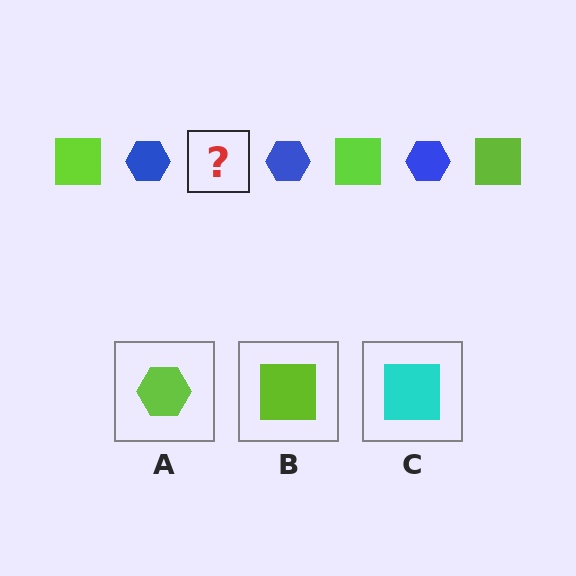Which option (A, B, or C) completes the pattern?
B.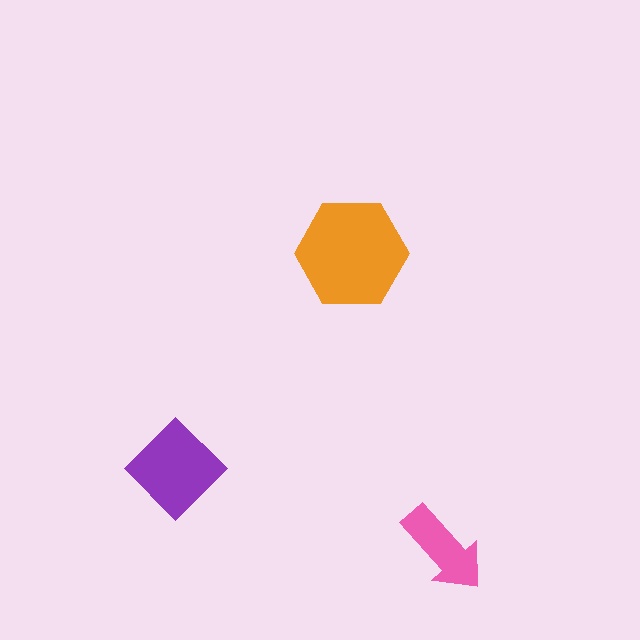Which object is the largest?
The orange hexagon.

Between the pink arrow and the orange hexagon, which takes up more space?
The orange hexagon.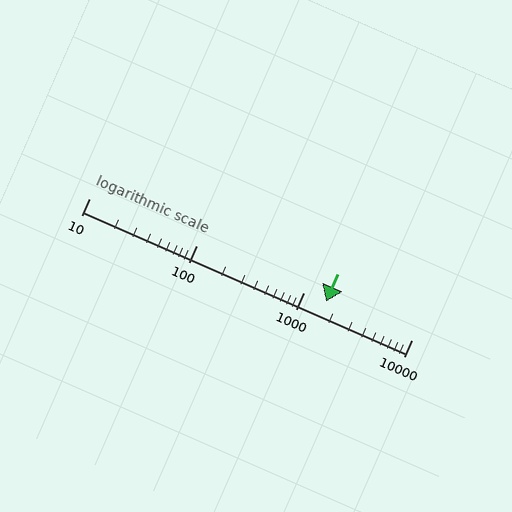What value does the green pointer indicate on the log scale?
The pointer indicates approximately 1600.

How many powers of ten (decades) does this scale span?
The scale spans 3 decades, from 10 to 10000.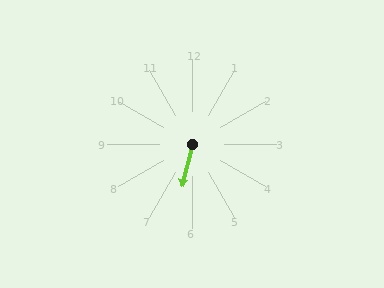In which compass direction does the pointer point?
South.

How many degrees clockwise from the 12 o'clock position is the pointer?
Approximately 194 degrees.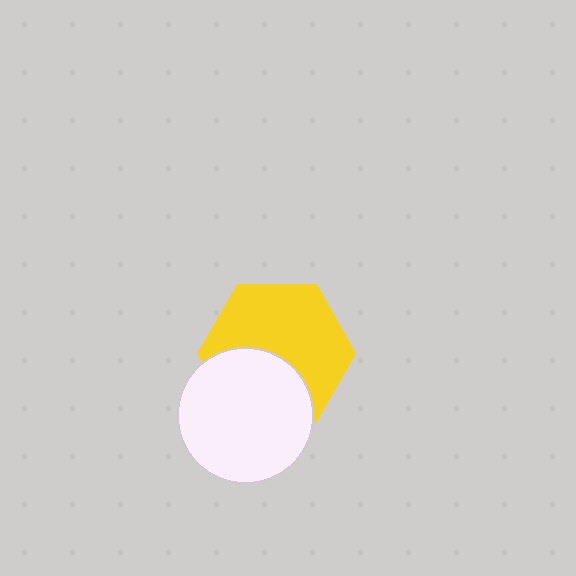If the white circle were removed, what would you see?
You would see the complete yellow hexagon.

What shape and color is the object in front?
The object in front is a white circle.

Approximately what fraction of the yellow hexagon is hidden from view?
Roughly 37% of the yellow hexagon is hidden behind the white circle.